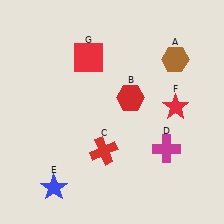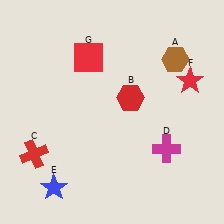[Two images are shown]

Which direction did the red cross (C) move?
The red cross (C) moved left.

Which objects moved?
The objects that moved are: the red cross (C), the red star (F).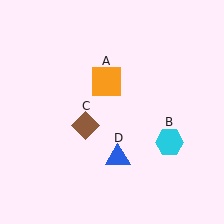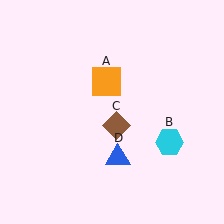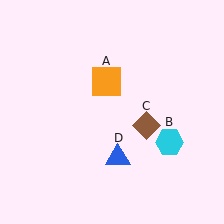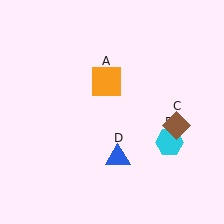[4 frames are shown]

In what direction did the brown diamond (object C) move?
The brown diamond (object C) moved right.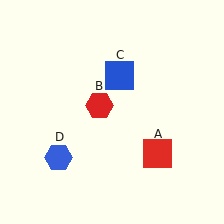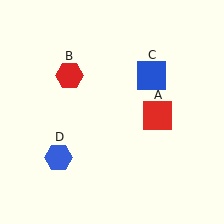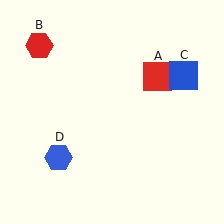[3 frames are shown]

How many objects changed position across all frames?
3 objects changed position: red square (object A), red hexagon (object B), blue square (object C).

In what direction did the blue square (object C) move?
The blue square (object C) moved right.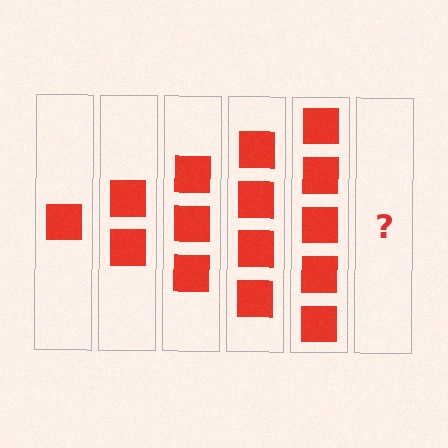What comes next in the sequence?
The next element should be 6 squares.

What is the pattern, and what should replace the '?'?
The pattern is that each step adds one more square. The '?' should be 6 squares.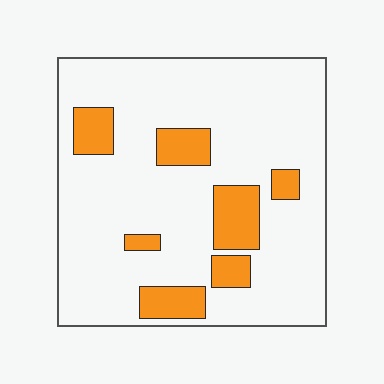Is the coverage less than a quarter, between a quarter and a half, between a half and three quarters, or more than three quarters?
Less than a quarter.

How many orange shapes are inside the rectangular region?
7.